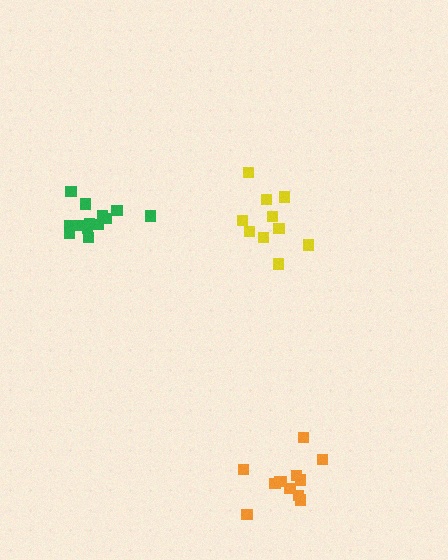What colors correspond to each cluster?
The clusters are colored: yellow, orange, green.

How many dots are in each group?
Group 1: 10 dots, Group 2: 12 dots, Group 3: 13 dots (35 total).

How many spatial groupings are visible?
There are 3 spatial groupings.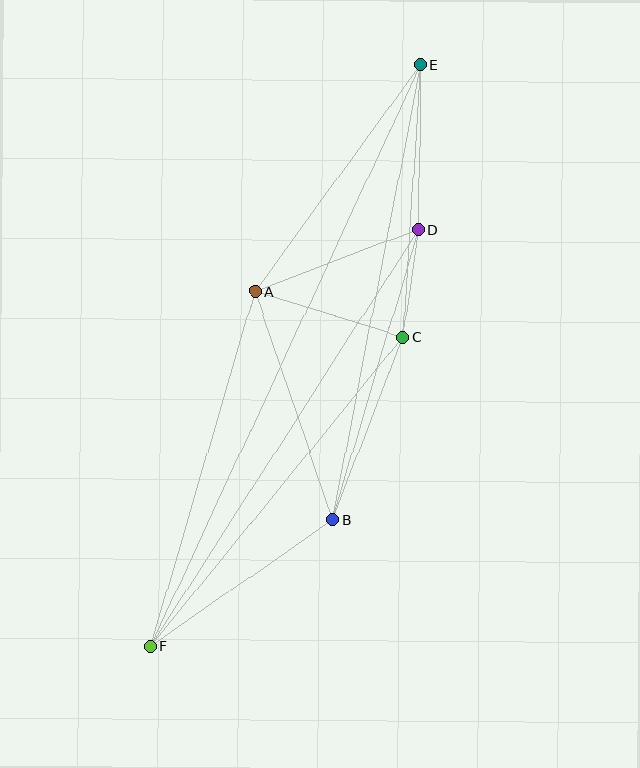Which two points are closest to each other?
Points C and D are closest to each other.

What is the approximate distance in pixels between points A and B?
The distance between A and B is approximately 241 pixels.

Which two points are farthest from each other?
Points E and F are farthest from each other.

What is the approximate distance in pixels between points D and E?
The distance between D and E is approximately 165 pixels.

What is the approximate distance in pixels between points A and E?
The distance between A and E is approximately 281 pixels.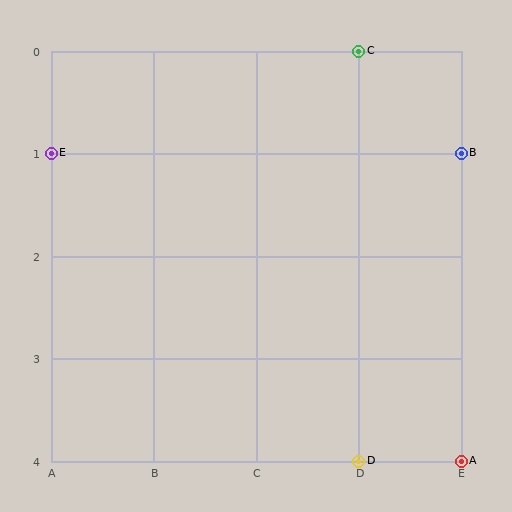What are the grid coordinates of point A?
Point A is at grid coordinates (E, 4).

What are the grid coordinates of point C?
Point C is at grid coordinates (D, 0).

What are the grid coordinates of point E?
Point E is at grid coordinates (A, 1).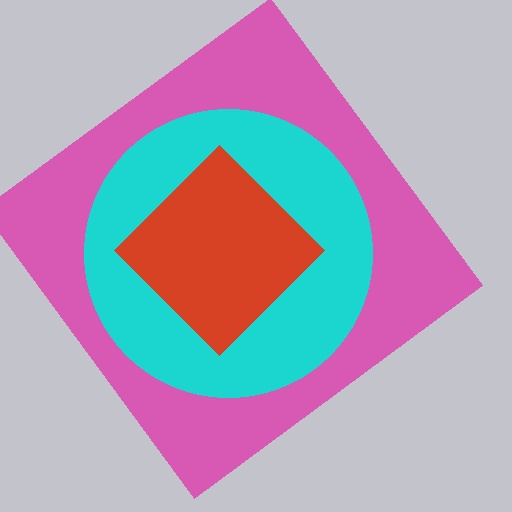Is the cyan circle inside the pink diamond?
Yes.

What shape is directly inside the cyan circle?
The red diamond.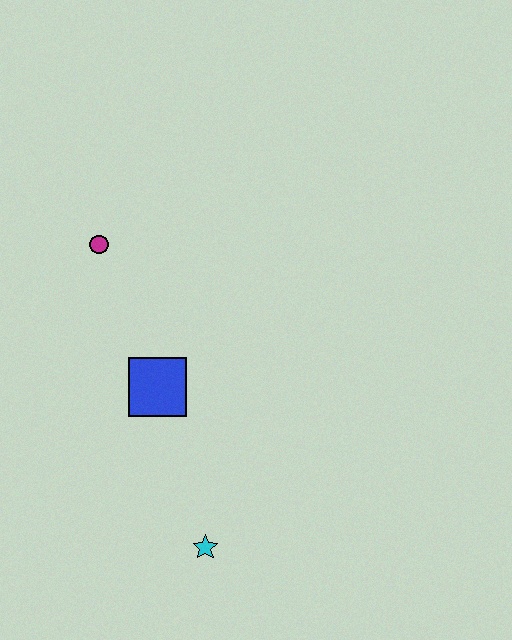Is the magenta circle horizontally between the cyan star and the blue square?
No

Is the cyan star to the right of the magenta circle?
Yes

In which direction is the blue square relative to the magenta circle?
The blue square is below the magenta circle.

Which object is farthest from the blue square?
The cyan star is farthest from the blue square.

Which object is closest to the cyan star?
The blue square is closest to the cyan star.